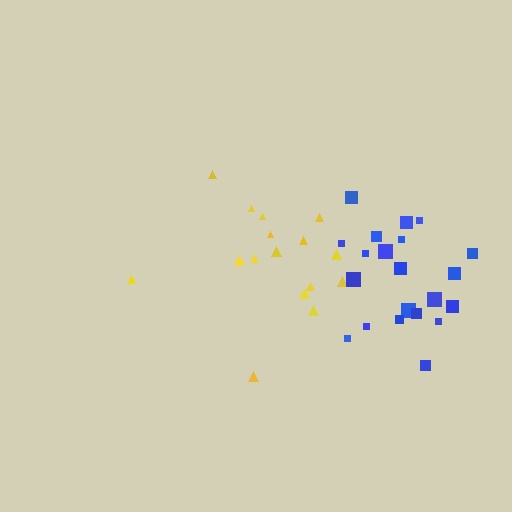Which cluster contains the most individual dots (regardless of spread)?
Blue (21).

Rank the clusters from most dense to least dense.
blue, yellow.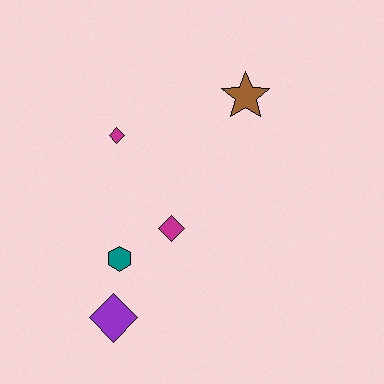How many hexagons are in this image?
There is 1 hexagon.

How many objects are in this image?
There are 5 objects.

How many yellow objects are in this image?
There are no yellow objects.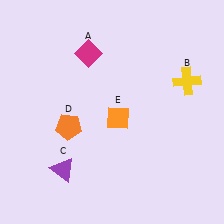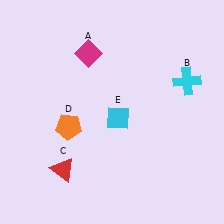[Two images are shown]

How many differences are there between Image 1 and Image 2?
There are 3 differences between the two images.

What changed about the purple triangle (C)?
In Image 1, C is purple. In Image 2, it changed to red.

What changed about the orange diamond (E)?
In Image 1, E is orange. In Image 2, it changed to cyan.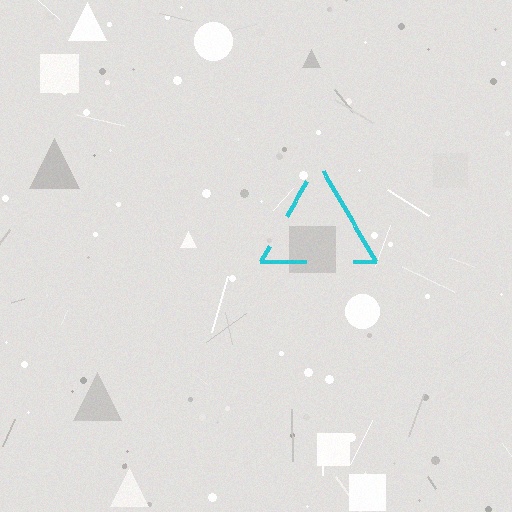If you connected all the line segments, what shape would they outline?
They would outline a triangle.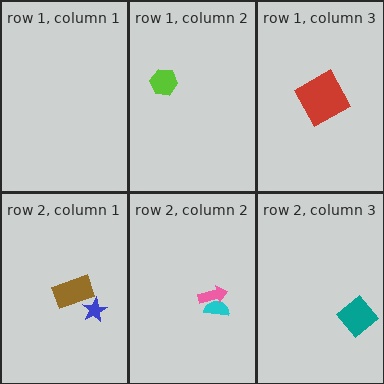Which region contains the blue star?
The row 2, column 1 region.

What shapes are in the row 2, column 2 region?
The cyan semicircle, the pink arrow.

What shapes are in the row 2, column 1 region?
The blue star, the brown rectangle.